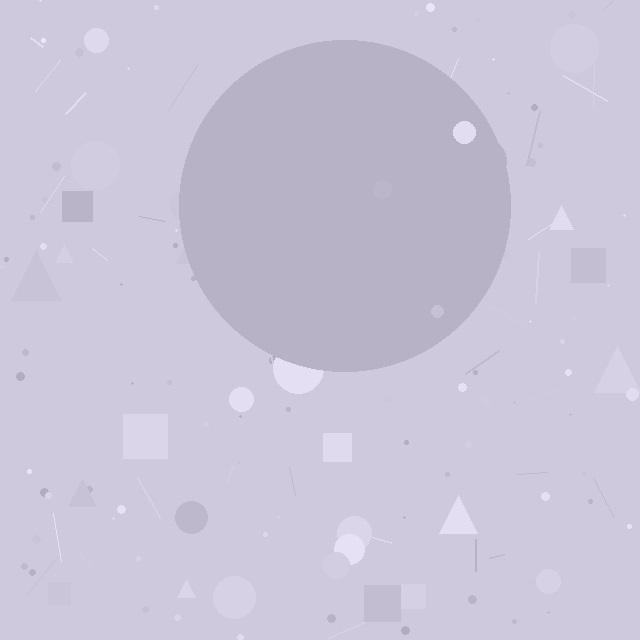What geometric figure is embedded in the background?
A circle is embedded in the background.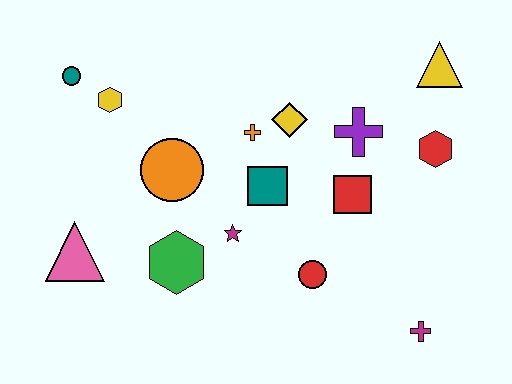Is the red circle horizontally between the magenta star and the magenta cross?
Yes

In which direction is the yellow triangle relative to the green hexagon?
The yellow triangle is to the right of the green hexagon.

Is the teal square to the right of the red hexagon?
No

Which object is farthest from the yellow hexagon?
The magenta cross is farthest from the yellow hexagon.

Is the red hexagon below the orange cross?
Yes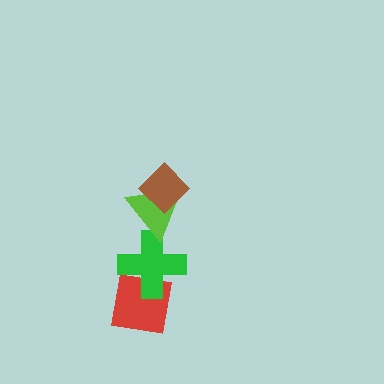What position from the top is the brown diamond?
The brown diamond is 1st from the top.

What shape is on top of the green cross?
The lime triangle is on top of the green cross.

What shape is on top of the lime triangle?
The brown diamond is on top of the lime triangle.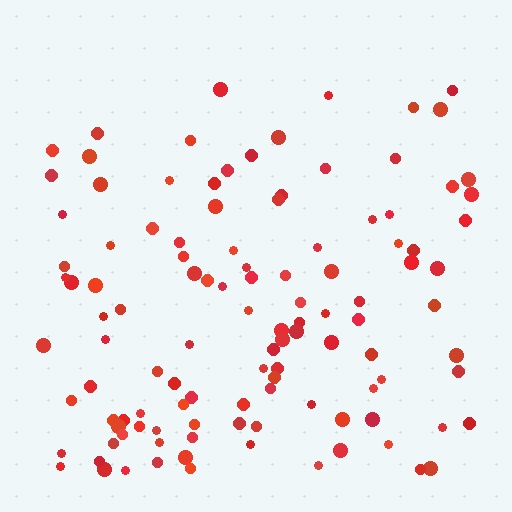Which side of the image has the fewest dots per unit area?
The top.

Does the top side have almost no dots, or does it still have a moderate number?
Still a moderate number, just noticeably fewer than the bottom.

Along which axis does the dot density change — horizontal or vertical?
Vertical.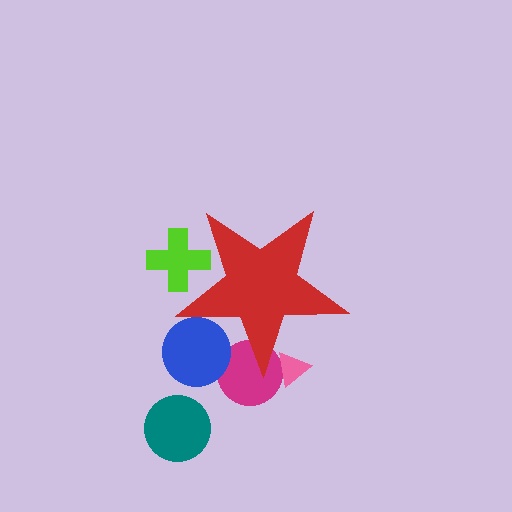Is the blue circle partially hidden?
Yes, the blue circle is partially hidden behind the red star.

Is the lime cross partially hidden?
Yes, the lime cross is partially hidden behind the red star.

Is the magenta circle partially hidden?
Yes, the magenta circle is partially hidden behind the red star.